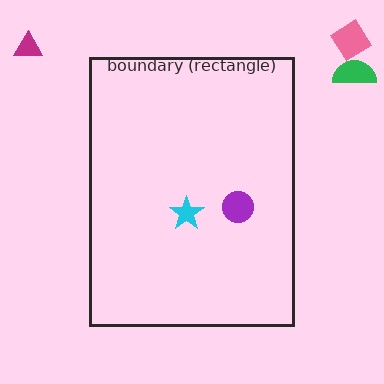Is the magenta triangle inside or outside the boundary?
Outside.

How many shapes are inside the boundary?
2 inside, 3 outside.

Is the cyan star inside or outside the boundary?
Inside.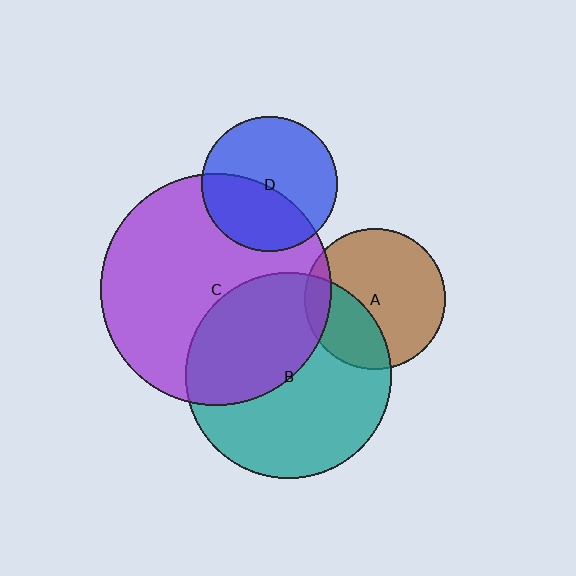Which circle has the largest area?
Circle C (purple).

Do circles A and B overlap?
Yes.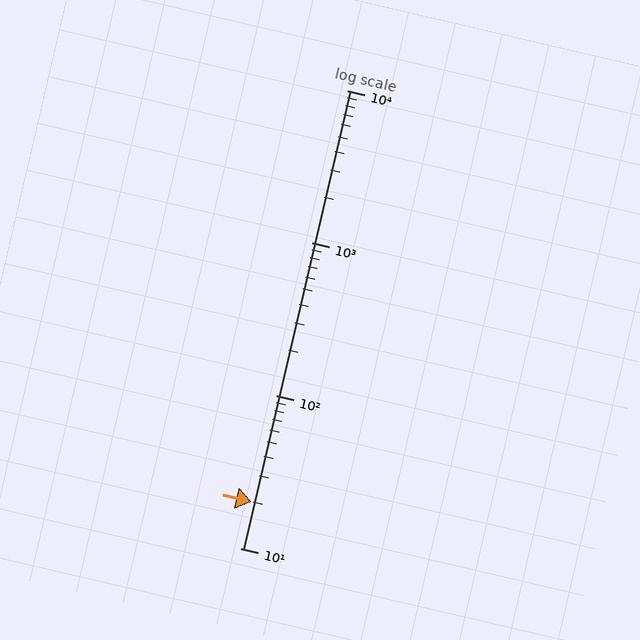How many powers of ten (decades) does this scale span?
The scale spans 3 decades, from 10 to 10000.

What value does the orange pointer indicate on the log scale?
The pointer indicates approximately 20.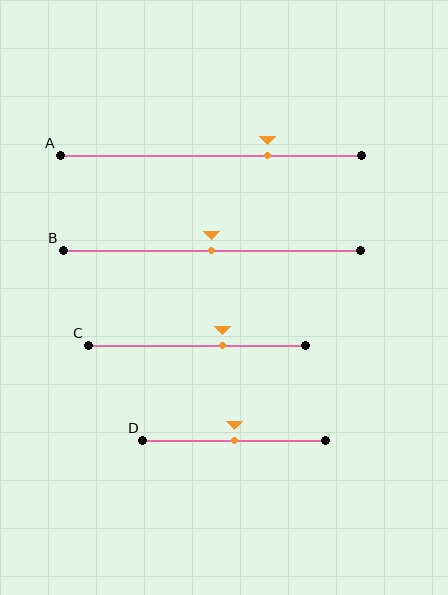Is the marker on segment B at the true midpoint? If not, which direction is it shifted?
Yes, the marker on segment B is at the true midpoint.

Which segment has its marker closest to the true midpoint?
Segment B has its marker closest to the true midpoint.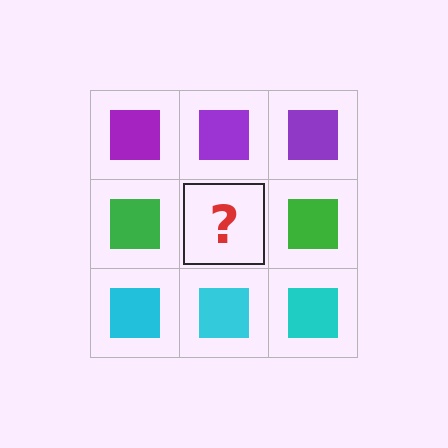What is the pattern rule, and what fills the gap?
The rule is that each row has a consistent color. The gap should be filled with a green square.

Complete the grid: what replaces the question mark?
The question mark should be replaced with a green square.